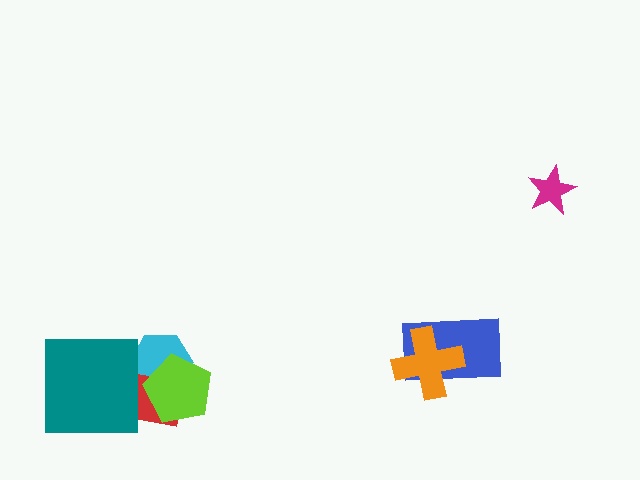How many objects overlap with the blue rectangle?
1 object overlaps with the blue rectangle.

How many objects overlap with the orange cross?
1 object overlaps with the orange cross.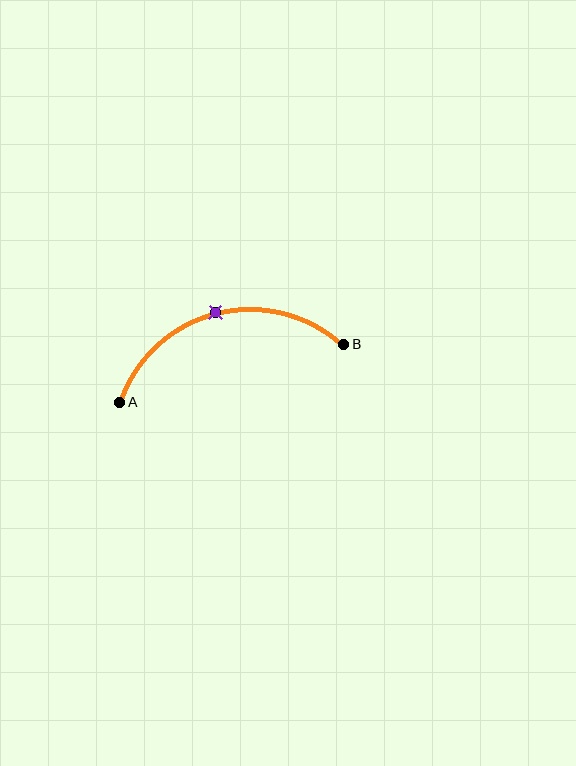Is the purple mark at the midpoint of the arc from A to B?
Yes. The purple mark lies on the arc at equal arc-length from both A and B — it is the arc midpoint.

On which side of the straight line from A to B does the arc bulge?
The arc bulges above the straight line connecting A and B.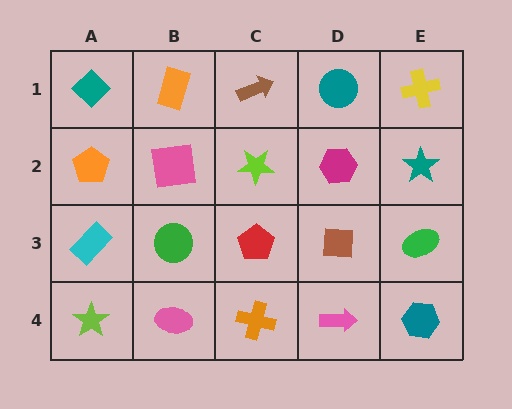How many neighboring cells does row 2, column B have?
4.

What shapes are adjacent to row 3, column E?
A teal star (row 2, column E), a teal hexagon (row 4, column E), a brown square (row 3, column D).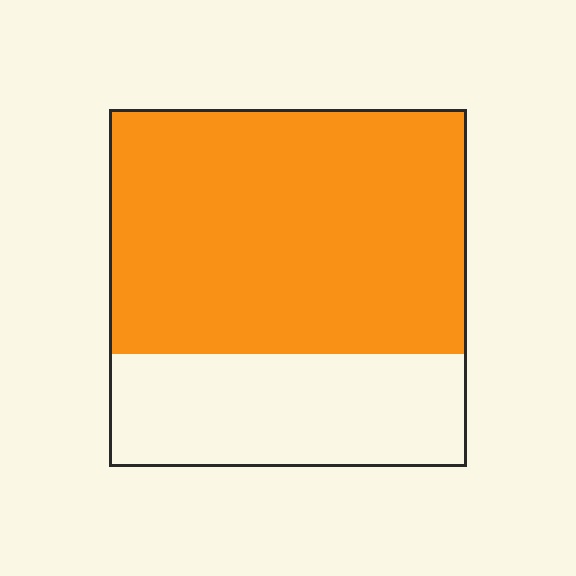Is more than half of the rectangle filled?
Yes.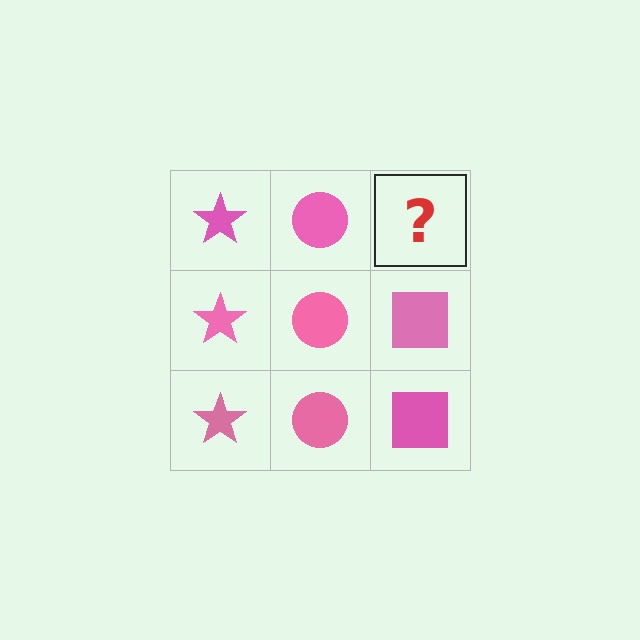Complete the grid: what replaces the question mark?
The question mark should be replaced with a pink square.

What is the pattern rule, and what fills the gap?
The rule is that each column has a consistent shape. The gap should be filled with a pink square.